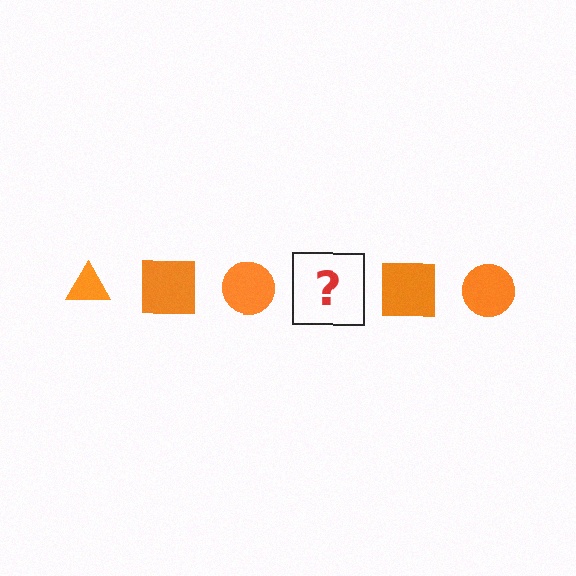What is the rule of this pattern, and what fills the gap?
The rule is that the pattern cycles through triangle, square, circle shapes in orange. The gap should be filled with an orange triangle.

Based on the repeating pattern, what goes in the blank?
The blank should be an orange triangle.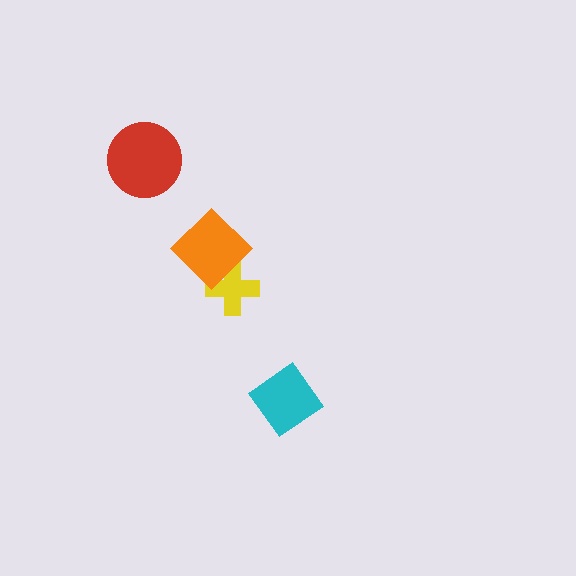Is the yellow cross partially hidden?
Yes, it is partially covered by another shape.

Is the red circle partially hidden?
No, no other shape covers it.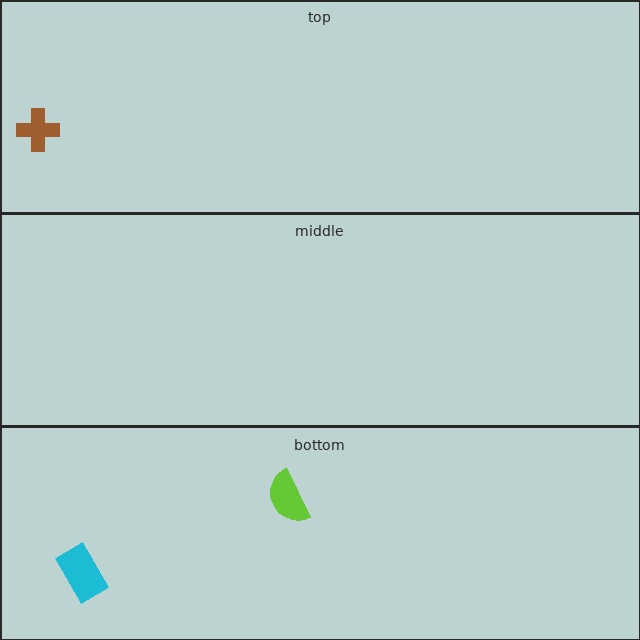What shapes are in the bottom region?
The lime semicircle, the cyan rectangle.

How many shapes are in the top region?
1.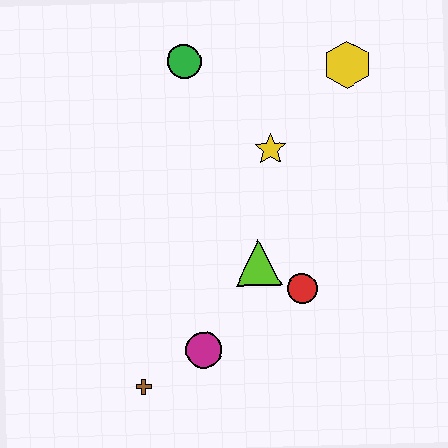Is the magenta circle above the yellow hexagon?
No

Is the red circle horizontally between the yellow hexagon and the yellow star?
Yes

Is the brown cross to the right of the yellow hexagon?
No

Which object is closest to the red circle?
The lime triangle is closest to the red circle.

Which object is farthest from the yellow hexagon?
The brown cross is farthest from the yellow hexagon.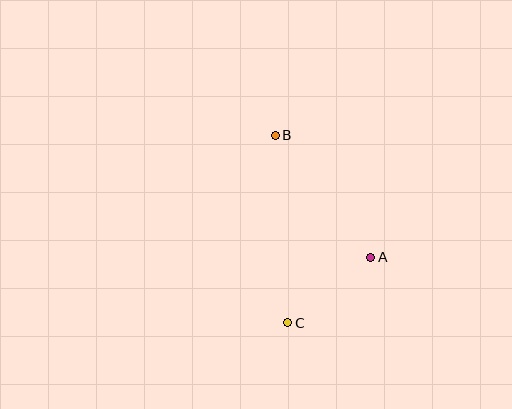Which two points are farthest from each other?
Points B and C are farthest from each other.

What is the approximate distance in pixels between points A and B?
The distance between A and B is approximately 155 pixels.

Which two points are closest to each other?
Points A and C are closest to each other.